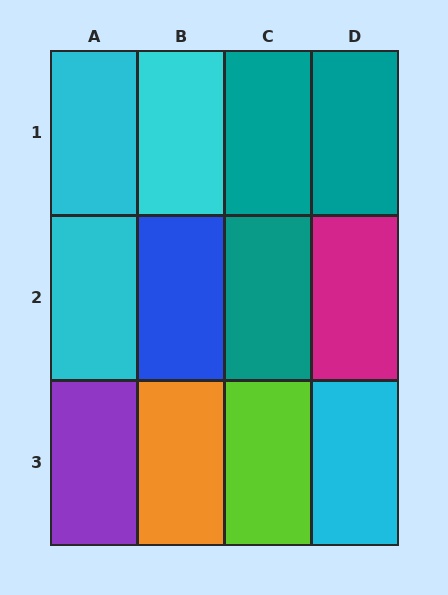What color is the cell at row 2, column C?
Teal.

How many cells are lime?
1 cell is lime.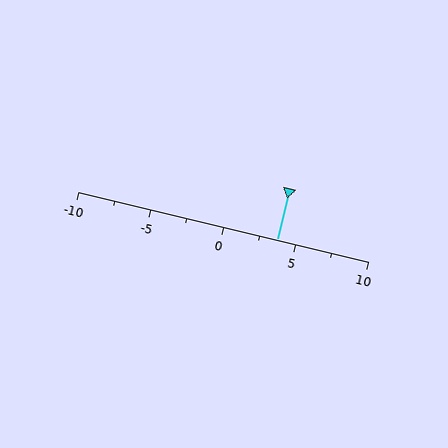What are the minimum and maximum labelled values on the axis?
The axis runs from -10 to 10.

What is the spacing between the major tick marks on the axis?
The major ticks are spaced 5 apart.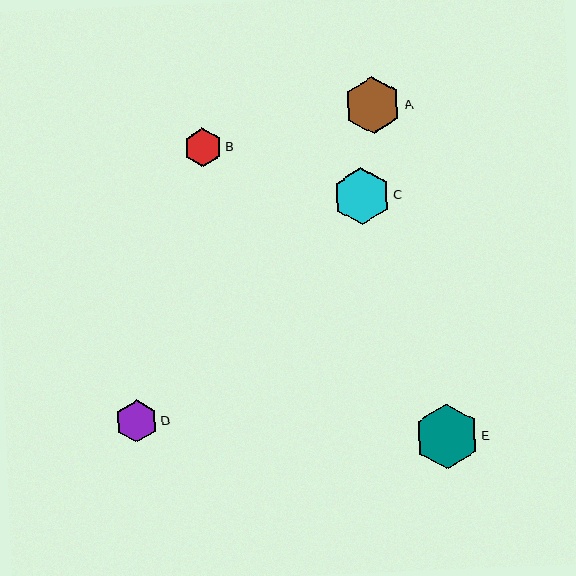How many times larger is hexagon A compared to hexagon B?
Hexagon A is approximately 1.5 times the size of hexagon B.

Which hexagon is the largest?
Hexagon E is the largest with a size of approximately 65 pixels.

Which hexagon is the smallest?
Hexagon B is the smallest with a size of approximately 39 pixels.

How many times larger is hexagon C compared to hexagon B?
Hexagon C is approximately 1.5 times the size of hexagon B.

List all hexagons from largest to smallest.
From largest to smallest: E, C, A, D, B.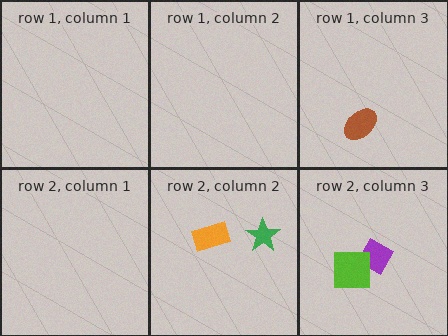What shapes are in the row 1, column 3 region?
The brown ellipse.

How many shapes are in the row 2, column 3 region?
2.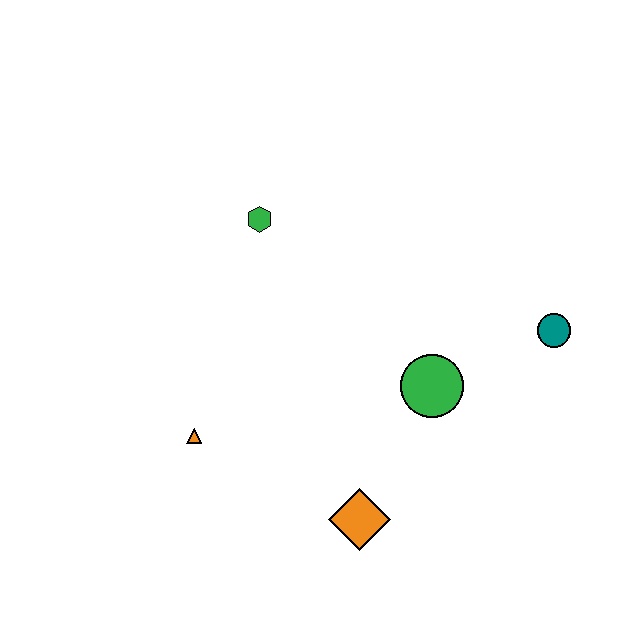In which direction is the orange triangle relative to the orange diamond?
The orange triangle is to the left of the orange diamond.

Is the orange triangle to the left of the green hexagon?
Yes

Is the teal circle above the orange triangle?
Yes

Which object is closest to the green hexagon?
The orange triangle is closest to the green hexagon.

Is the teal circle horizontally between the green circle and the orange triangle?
No